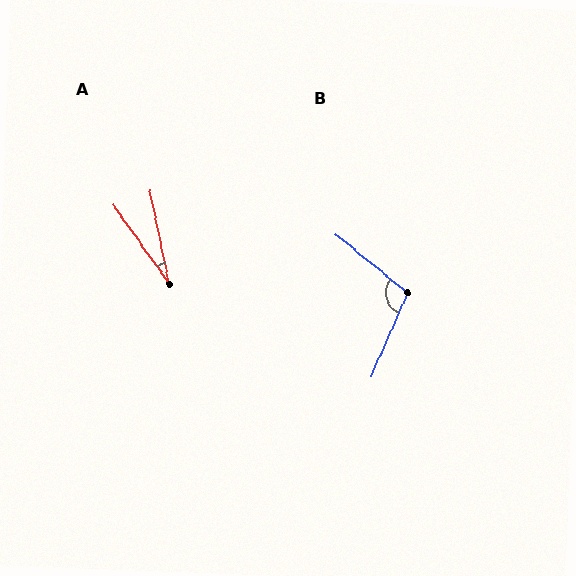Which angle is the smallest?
A, at approximately 24 degrees.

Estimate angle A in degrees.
Approximately 24 degrees.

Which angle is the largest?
B, at approximately 105 degrees.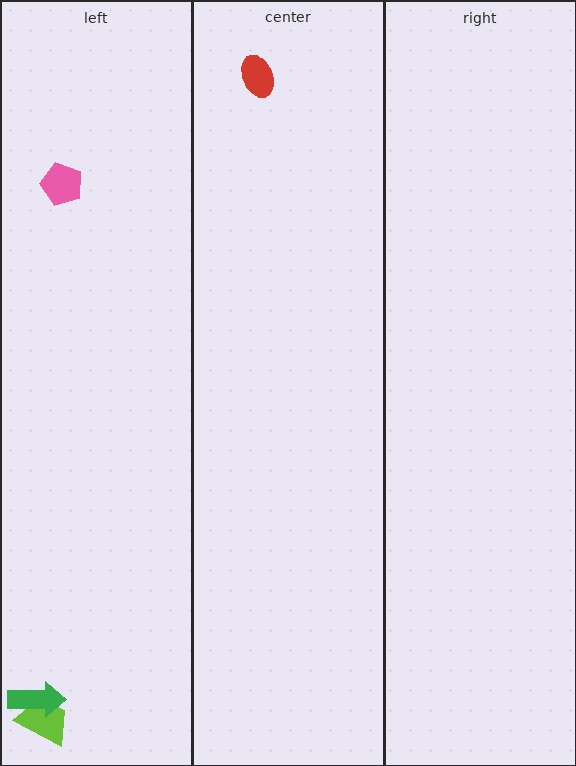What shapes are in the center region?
The red ellipse.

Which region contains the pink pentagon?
The left region.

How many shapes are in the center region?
1.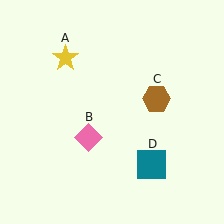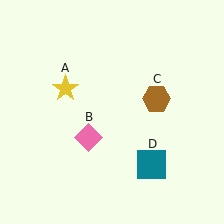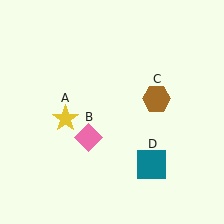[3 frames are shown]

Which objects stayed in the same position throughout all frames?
Pink diamond (object B) and brown hexagon (object C) and teal square (object D) remained stationary.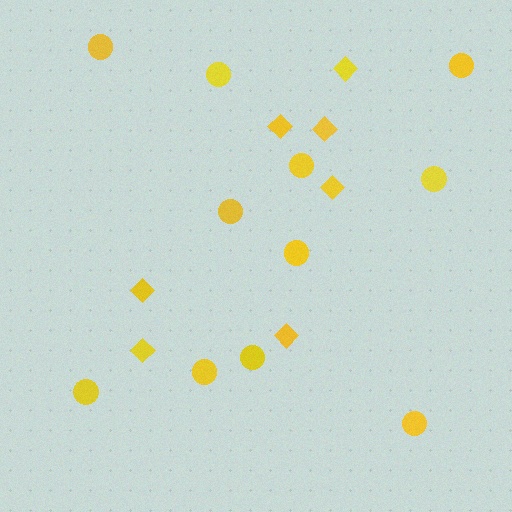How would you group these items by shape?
There are 2 groups: one group of diamonds (7) and one group of circles (11).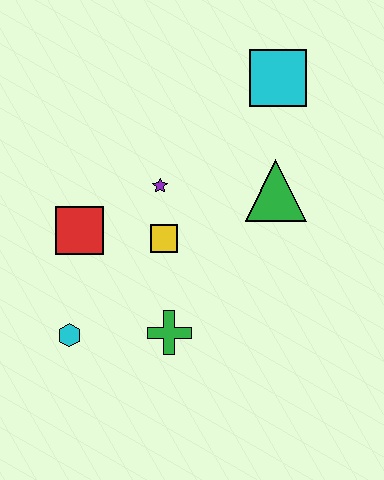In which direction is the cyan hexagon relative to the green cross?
The cyan hexagon is to the left of the green cross.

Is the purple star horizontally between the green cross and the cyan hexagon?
Yes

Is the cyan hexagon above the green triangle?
No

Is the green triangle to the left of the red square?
No